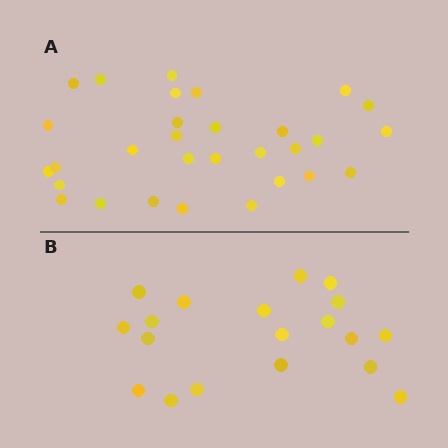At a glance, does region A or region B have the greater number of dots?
Region A (the top region) has more dots.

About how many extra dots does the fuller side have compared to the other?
Region A has roughly 12 or so more dots than region B.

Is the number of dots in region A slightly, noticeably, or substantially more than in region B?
Region A has substantially more. The ratio is roughly 1.6 to 1.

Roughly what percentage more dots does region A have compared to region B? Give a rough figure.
About 60% more.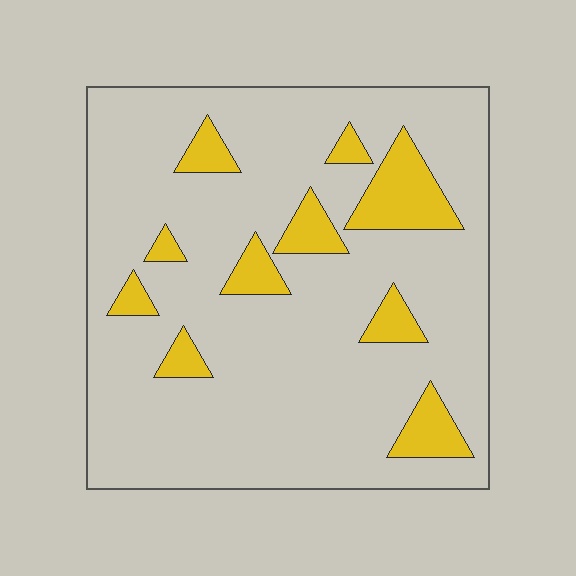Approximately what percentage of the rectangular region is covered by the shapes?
Approximately 15%.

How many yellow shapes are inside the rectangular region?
10.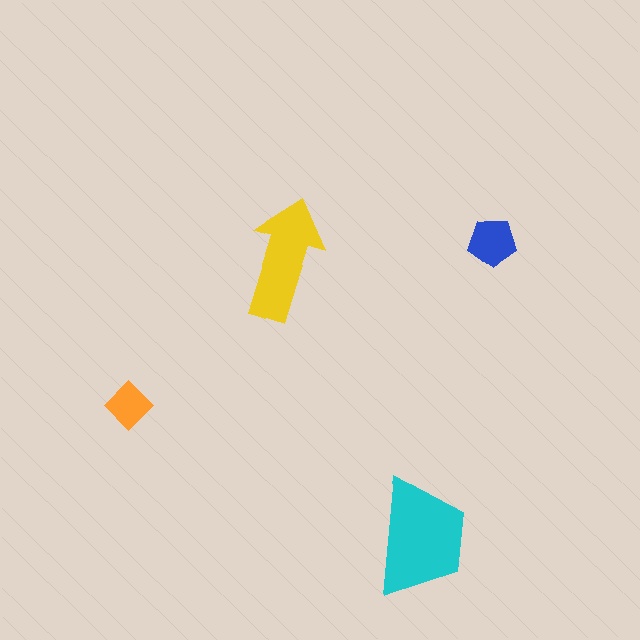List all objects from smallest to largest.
The orange diamond, the blue pentagon, the yellow arrow, the cyan trapezoid.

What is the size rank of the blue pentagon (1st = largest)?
3rd.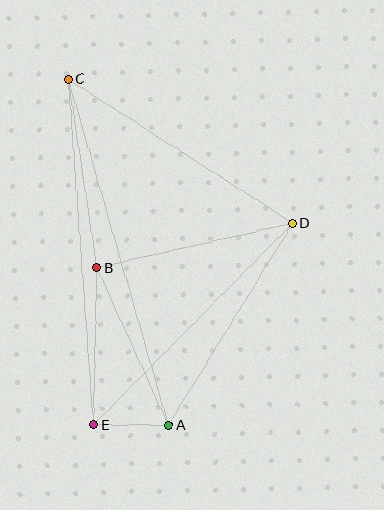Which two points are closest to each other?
Points A and E are closest to each other.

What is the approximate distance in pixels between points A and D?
The distance between A and D is approximately 237 pixels.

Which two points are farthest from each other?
Points A and C are farthest from each other.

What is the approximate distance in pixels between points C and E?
The distance between C and E is approximately 347 pixels.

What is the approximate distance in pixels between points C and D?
The distance between C and D is approximately 267 pixels.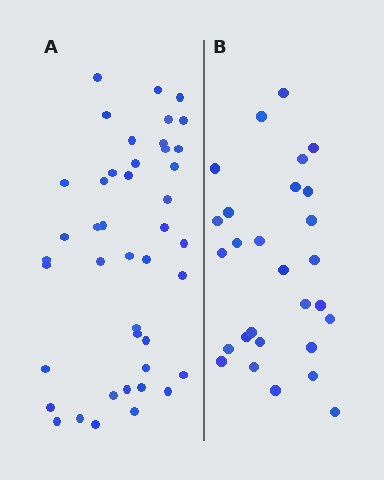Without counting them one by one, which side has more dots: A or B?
Region A (the left region) has more dots.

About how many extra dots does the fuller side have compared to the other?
Region A has approximately 15 more dots than region B.